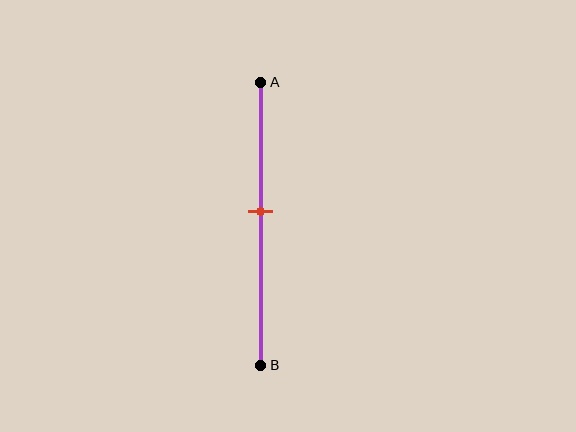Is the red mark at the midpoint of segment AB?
No, the mark is at about 45% from A, not at the 50% midpoint.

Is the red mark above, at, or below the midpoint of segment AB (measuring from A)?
The red mark is above the midpoint of segment AB.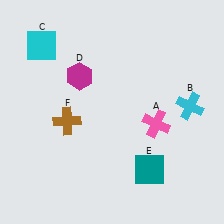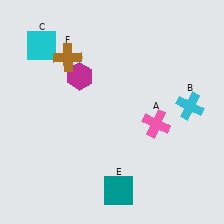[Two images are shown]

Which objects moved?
The objects that moved are: the teal square (E), the brown cross (F).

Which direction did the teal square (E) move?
The teal square (E) moved left.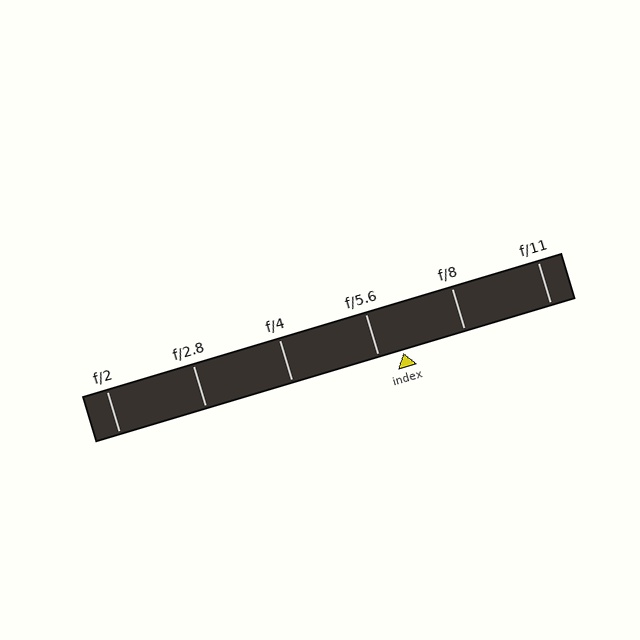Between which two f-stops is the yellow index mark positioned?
The index mark is between f/5.6 and f/8.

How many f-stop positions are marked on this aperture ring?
There are 6 f-stop positions marked.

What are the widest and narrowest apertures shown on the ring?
The widest aperture shown is f/2 and the narrowest is f/11.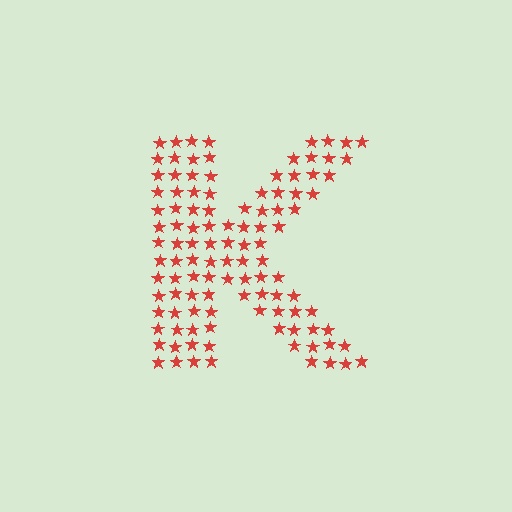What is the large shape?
The large shape is the letter K.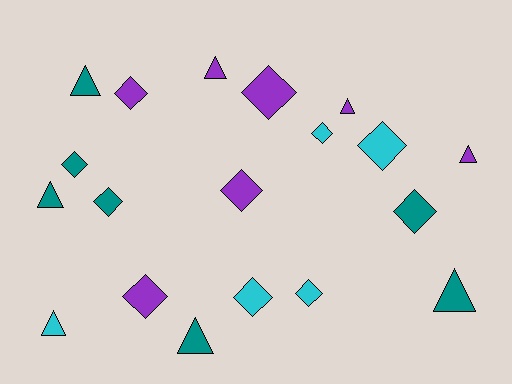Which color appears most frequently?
Teal, with 7 objects.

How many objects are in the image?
There are 19 objects.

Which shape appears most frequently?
Diamond, with 11 objects.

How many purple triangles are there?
There are 3 purple triangles.